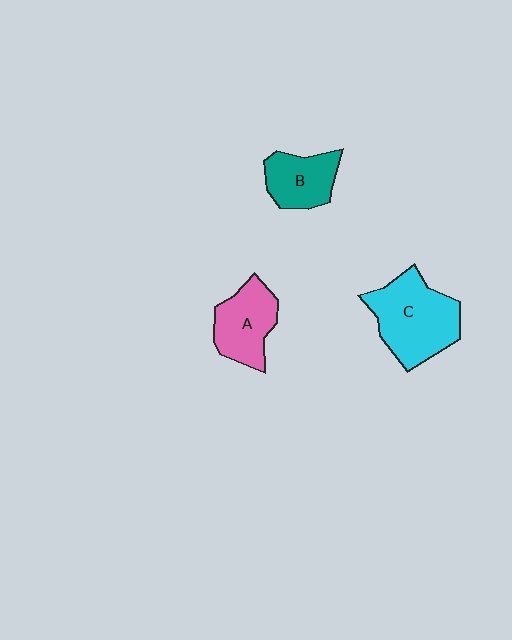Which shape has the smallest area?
Shape B (teal).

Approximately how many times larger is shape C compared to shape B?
Approximately 1.7 times.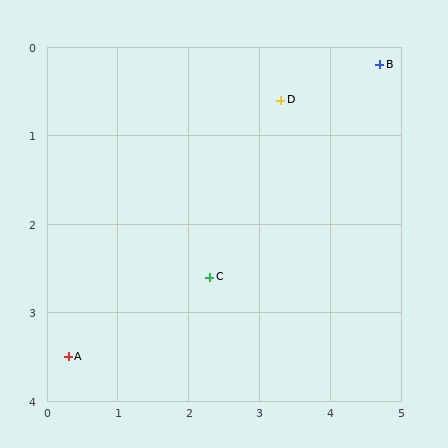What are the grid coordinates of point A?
Point A is at approximately (0.3, 3.5).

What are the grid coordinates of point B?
Point B is at approximately (4.7, 0.2).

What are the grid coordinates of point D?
Point D is at approximately (3.3, 0.6).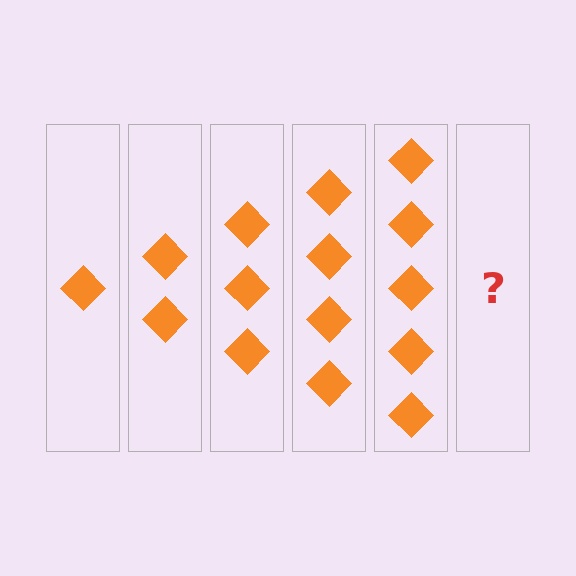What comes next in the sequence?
The next element should be 6 diamonds.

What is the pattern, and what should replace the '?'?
The pattern is that each step adds one more diamond. The '?' should be 6 diamonds.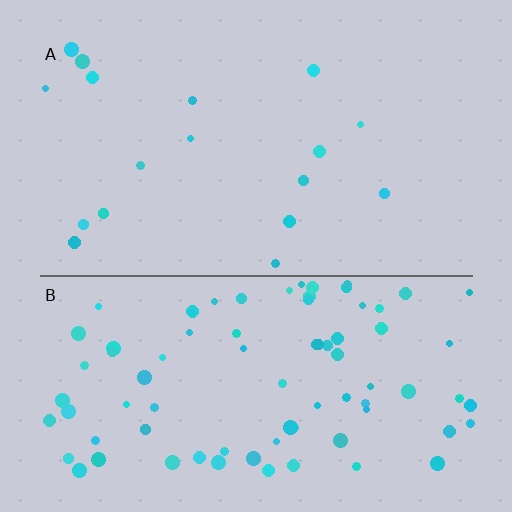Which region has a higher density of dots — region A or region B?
B (the bottom).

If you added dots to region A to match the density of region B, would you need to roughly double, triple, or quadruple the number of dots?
Approximately quadruple.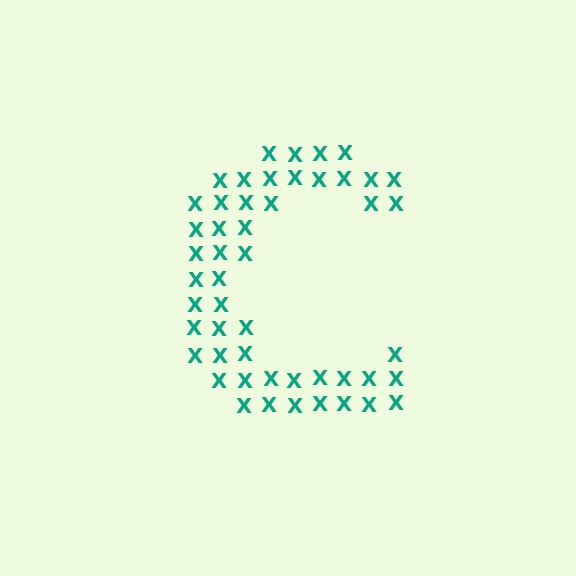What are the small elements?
The small elements are letter X's.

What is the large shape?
The large shape is the letter C.